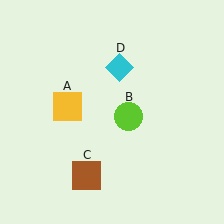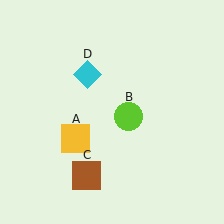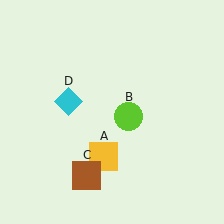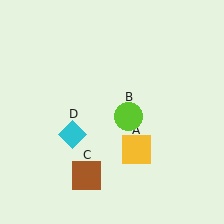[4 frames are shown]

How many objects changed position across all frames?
2 objects changed position: yellow square (object A), cyan diamond (object D).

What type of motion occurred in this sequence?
The yellow square (object A), cyan diamond (object D) rotated counterclockwise around the center of the scene.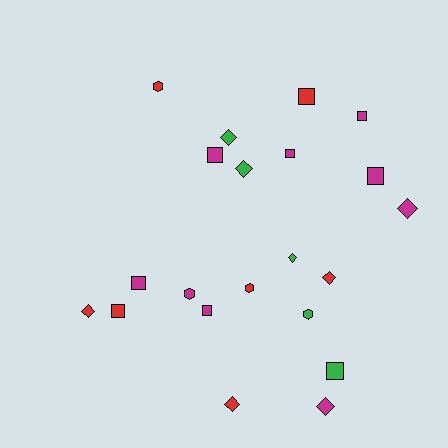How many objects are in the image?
There are 21 objects.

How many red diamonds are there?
There are 3 red diamonds.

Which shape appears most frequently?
Square, with 9 objects.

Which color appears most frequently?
Magenta, with 9 objects.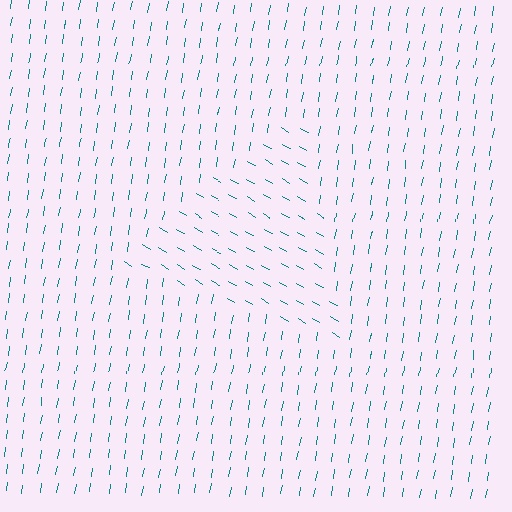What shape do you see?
I see a triangle.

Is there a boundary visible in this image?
Yes, there is a texture boundary formed by a change in line orientation.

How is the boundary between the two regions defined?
The boundary is defined purely by a change in line orientation (approximately 69 degrees difference). All lines are the same color and thickness.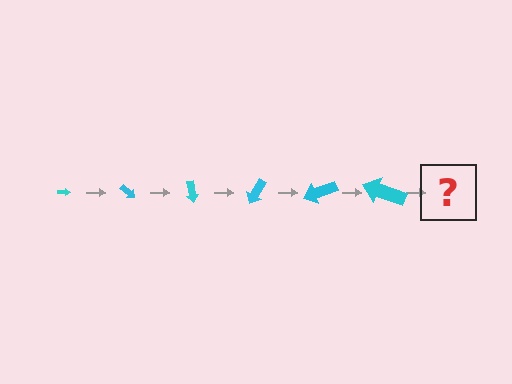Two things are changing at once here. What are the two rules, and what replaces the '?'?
The two rules are that the arrow grows larger each step and it rotates 40 degrees each step. The '?' should be an arrow, larger than the previous one and rotated 240 degrees from the start.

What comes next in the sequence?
The next element should be an arrow, larger than the previous one and rotated 240 degrees from the start.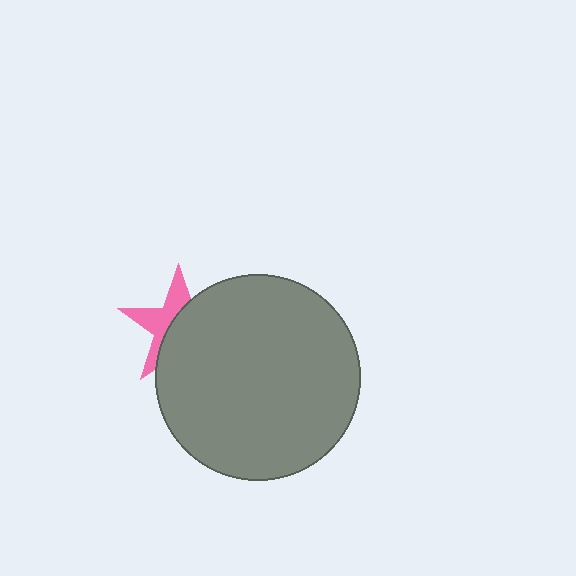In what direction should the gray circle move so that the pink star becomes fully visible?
The gray circle should move right. That is the shortest direction to clear the overlap and leave the pink star fully visible.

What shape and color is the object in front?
The object in front is a gray circle.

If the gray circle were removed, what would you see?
You would see the complete pink star.